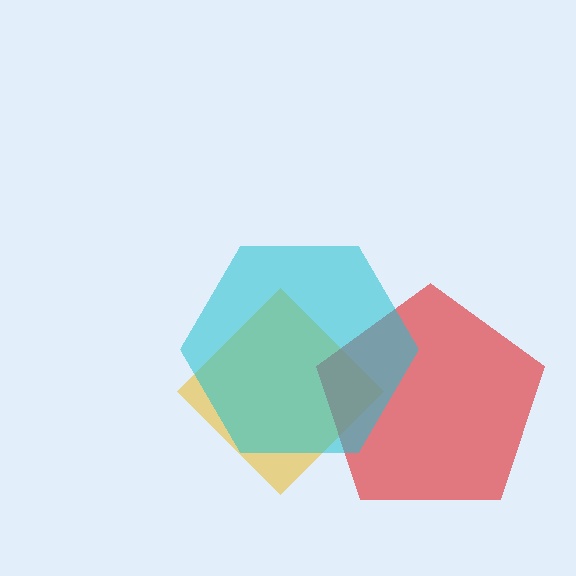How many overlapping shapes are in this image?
There are 3 overlapping shapes in the image.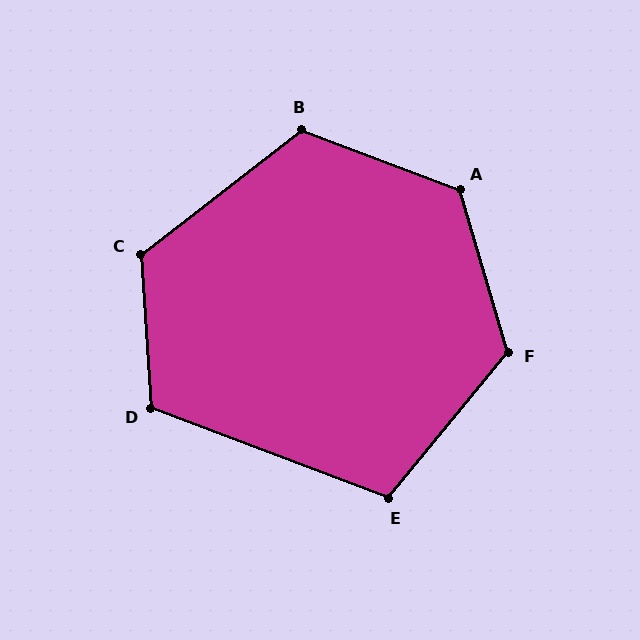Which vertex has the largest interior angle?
A, at approximately 127 degrees.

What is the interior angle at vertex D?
Approximately 115 degrees (obtuse).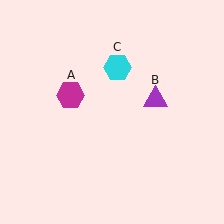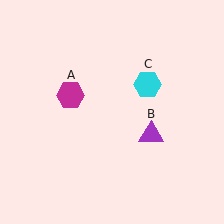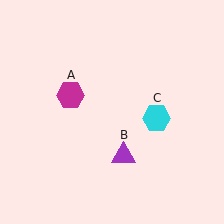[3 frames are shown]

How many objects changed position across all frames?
2 objects changed position: purple triangle (object B), cyan hexagon (object C).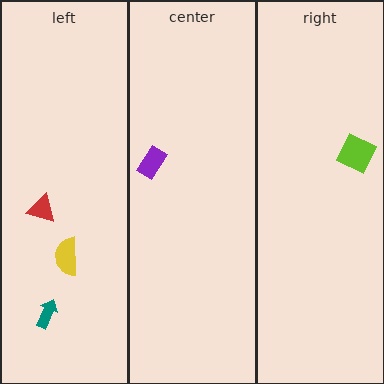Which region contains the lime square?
The right region.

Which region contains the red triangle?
The left region.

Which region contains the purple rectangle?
The center region.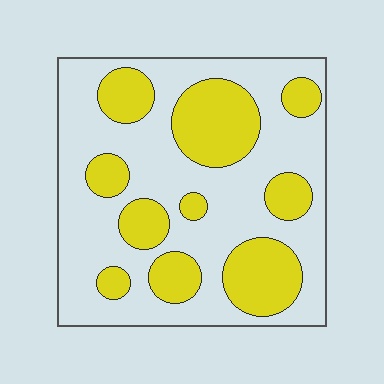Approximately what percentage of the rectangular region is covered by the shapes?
Approximately 35%.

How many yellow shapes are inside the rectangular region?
10.